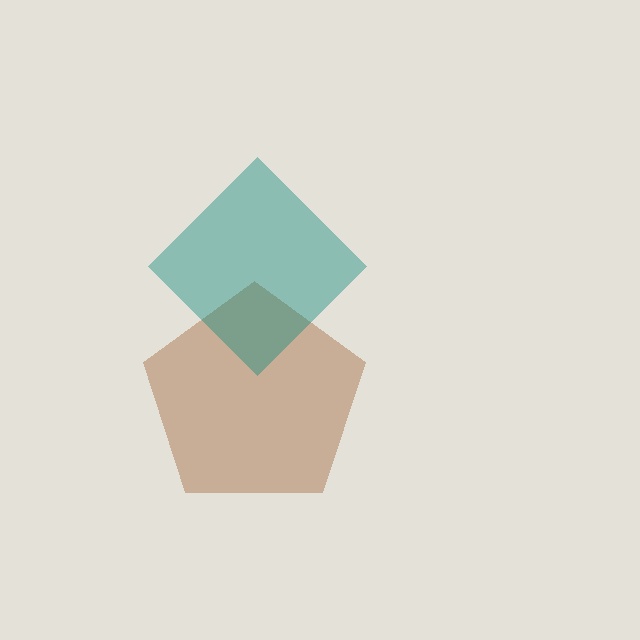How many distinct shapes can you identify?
There are 2 distinct shapes: a brown pentagon, a teal diamond.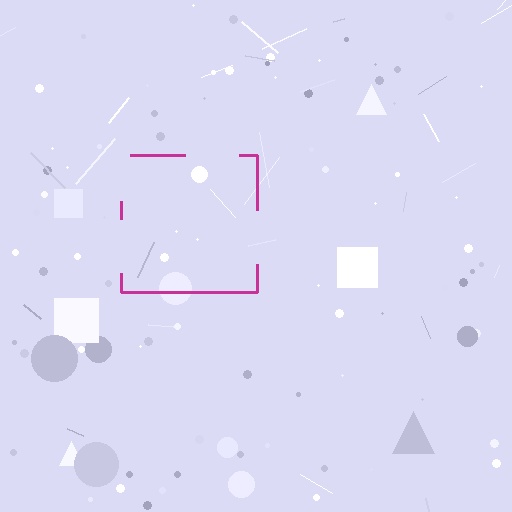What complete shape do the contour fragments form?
The contour fragments form a square.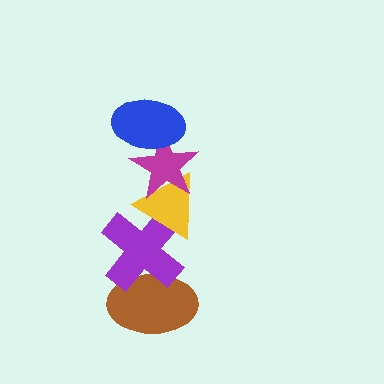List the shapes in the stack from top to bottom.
From top to bottom: the blue ellipse, the magenta star, the yellow triangle, the purple cross, the brown ellipse.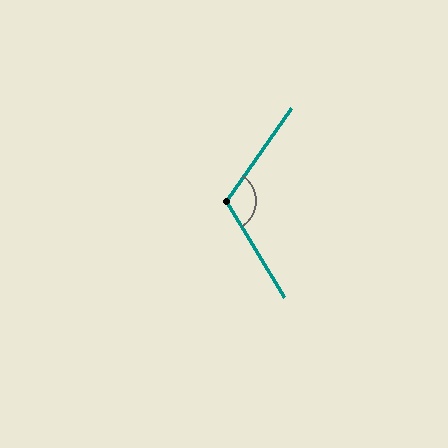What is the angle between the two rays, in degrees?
Approximately 114 degrees.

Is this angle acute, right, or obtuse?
It is obtuse.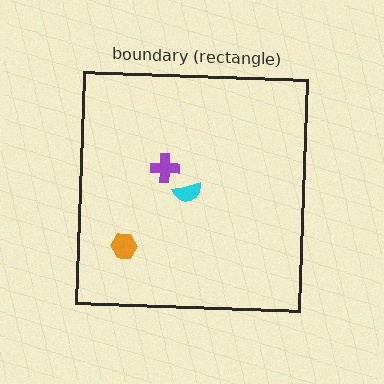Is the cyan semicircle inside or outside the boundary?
Inside.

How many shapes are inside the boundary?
3 inside, 0 outside.